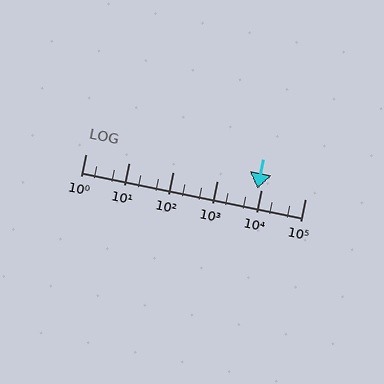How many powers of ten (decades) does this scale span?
The scale spans 5 decades, from 1 to 100000.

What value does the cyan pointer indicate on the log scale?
The pointer indicates approximately 8400.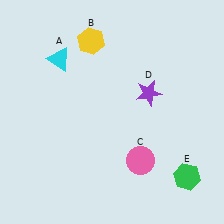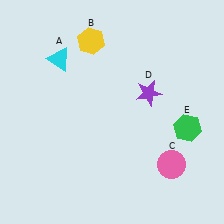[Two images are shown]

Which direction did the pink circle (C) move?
The pink circle (C) moved right.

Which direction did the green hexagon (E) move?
The green hexagon (E) moved up.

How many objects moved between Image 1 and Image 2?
2 objects moved between the two images.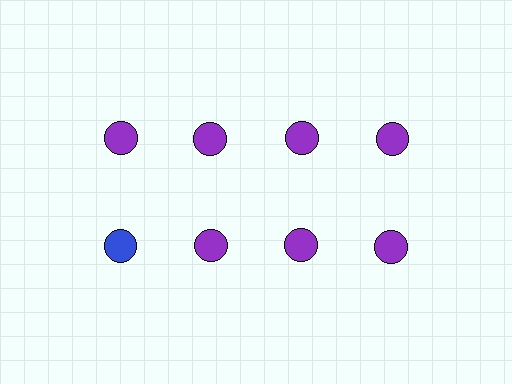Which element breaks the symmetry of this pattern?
The blue circle in the second row, leftmost column breaks the symmetry. All other shapes are purple circles.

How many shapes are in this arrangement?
There are 8 shapes arranged in a grid pattern.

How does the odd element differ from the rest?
It has a different color: blue instead of purple.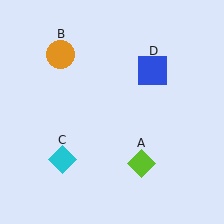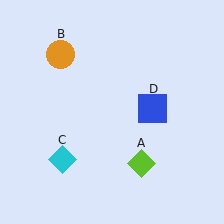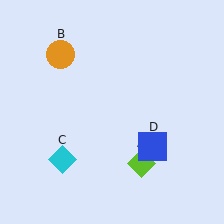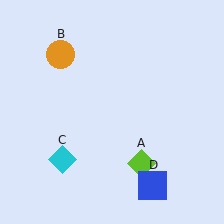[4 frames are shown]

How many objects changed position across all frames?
1 object changed position: blue square (object D).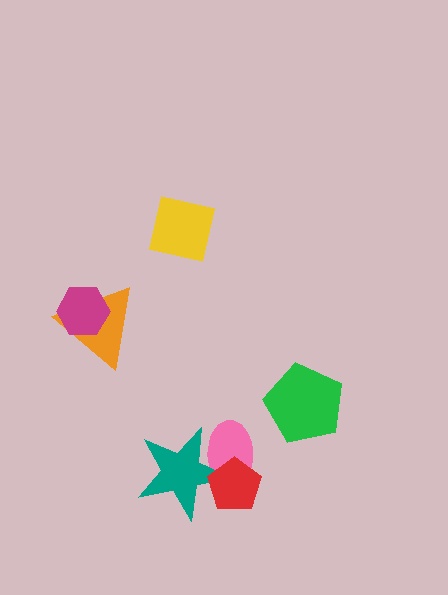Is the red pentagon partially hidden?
No, no other shape covers it.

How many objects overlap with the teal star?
2 objects overlap with the teal star.